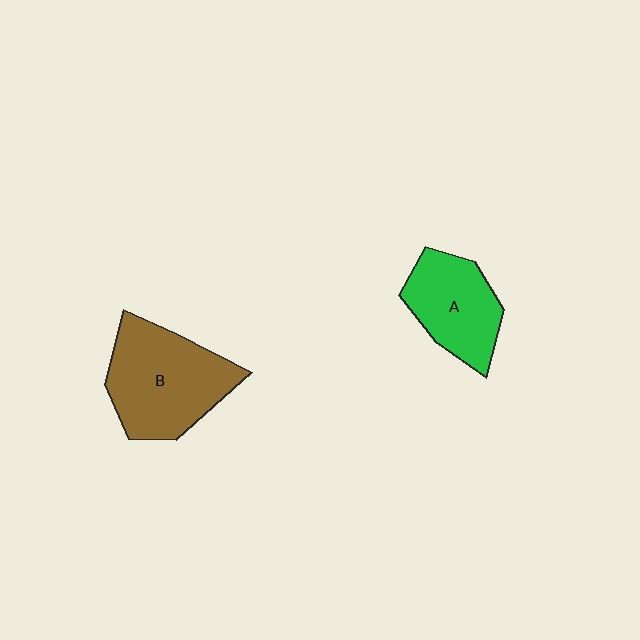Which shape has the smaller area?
Shape A (green).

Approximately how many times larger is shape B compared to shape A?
Approximately 1.4 times.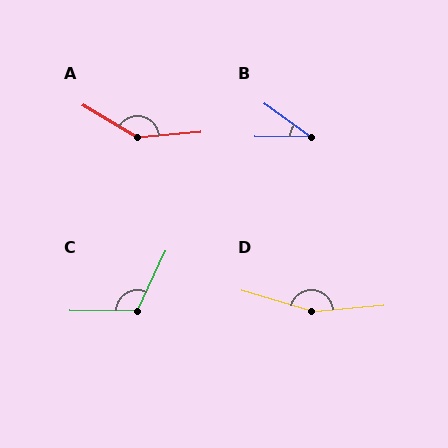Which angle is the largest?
D, at approximately 159 degrees.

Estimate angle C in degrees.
Approximately 115 degrees.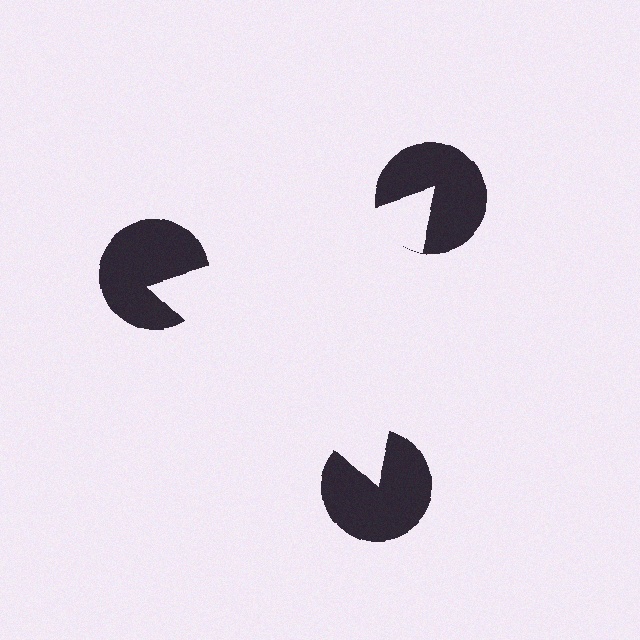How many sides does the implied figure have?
3 sides.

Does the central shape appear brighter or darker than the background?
It typically appears slightly brighter than the background, even though no actual brightness change is drawn.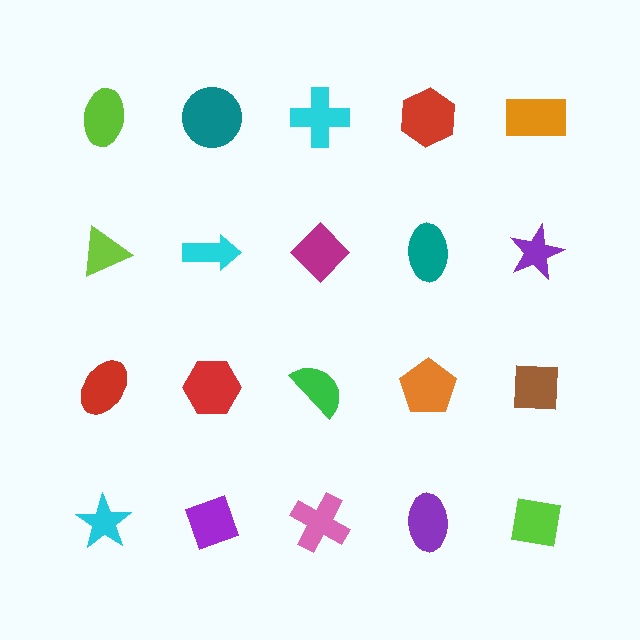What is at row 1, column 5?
An orange rectangle.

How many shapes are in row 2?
5 shapes.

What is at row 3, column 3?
A green semicircle.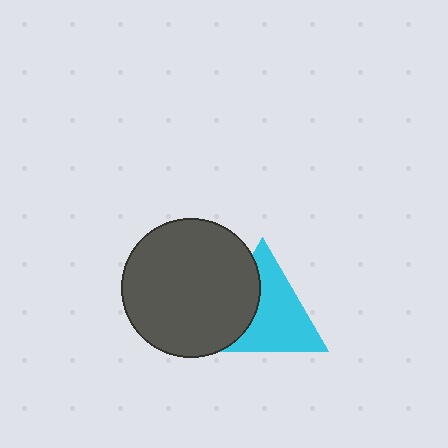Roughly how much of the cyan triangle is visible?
About half of it is visible (roughly 64%).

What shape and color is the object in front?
The object in front is a dark gray circle.